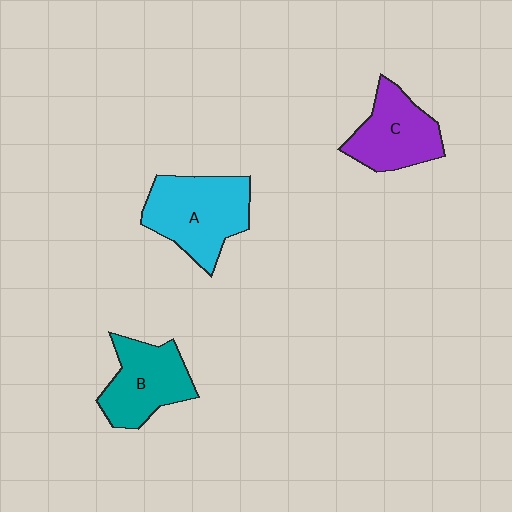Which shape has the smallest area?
Shape C (purple).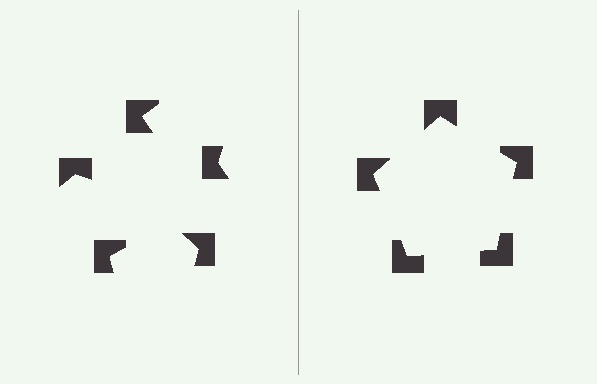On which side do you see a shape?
An illusory pentagon appears on the right side. On the left side the wedge cuts are rotated, so no coherent shape forms.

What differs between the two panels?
The notched squares are positioned identically on both sides; only the wedge orientations differ. On the right they align to a pentagon; on the left they are misaligned.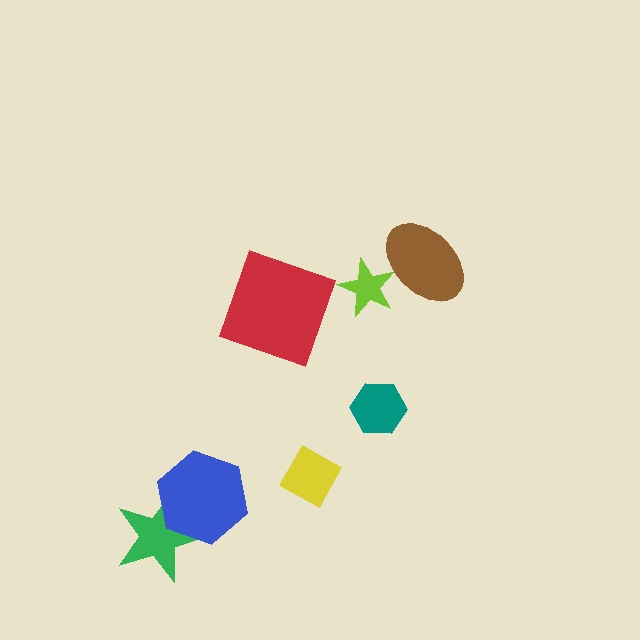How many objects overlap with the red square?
0 objects overlap with the red square.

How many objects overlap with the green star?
1 object overlaps with the green star.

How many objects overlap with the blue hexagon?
1 object overlaps with the blue hexagon.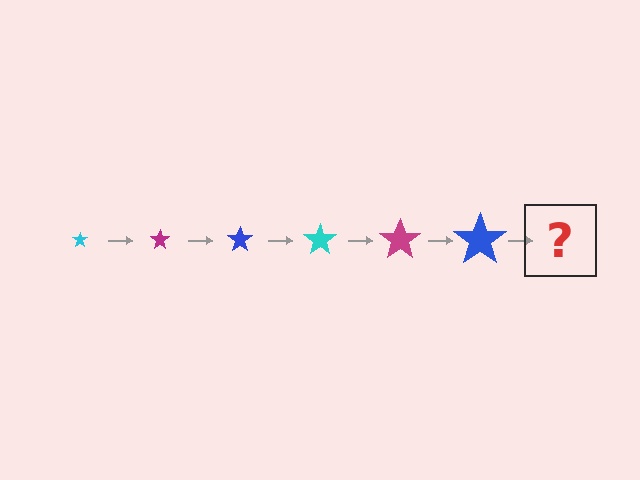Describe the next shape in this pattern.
It should be a cyan star, larger than the previous one.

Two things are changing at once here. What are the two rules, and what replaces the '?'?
The two rules are that the star grows larger each step and the color cycles through cyan, magenta, and blue. The '?' should be a cyan star, larger than the previous one.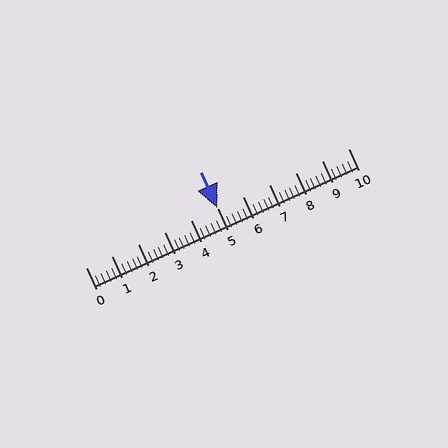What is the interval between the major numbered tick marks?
The major tick marks are spaced 1 units apart.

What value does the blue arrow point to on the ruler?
The blue arrow points to approximately 5.0.